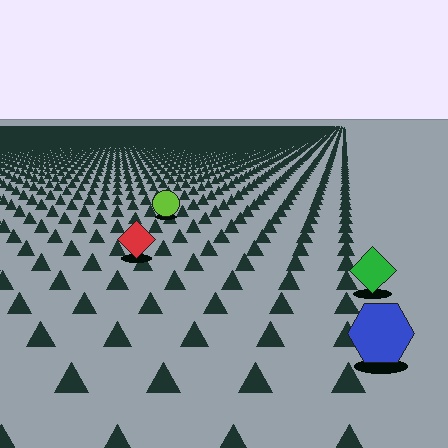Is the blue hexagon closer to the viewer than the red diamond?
Yes. The blue hexagon is closer — you can tell from the texture gradient: the ground texture is coarser near it.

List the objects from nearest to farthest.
From nearest to farthest: the blue hexagon, the green diamond, the red diamond, the lime circle.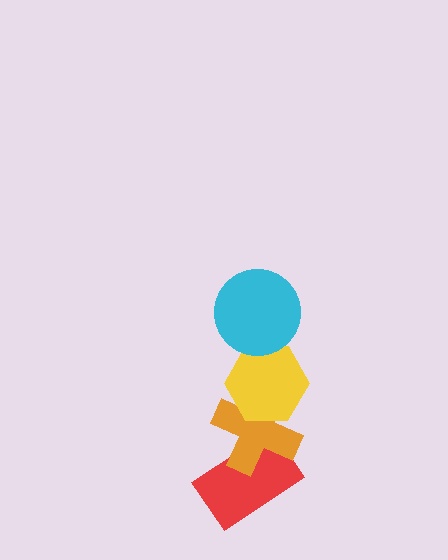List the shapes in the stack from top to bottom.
From top to bottom: the cyan circle, the yellow hexagon, the orange cross, the red rectangle.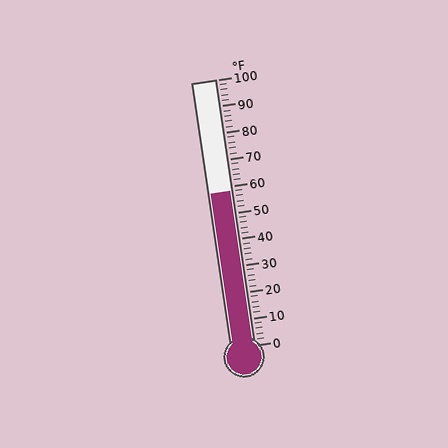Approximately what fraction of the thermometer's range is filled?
The thermometer is filled to approximately 60% of its range.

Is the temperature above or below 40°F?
The temperature is above 40°F.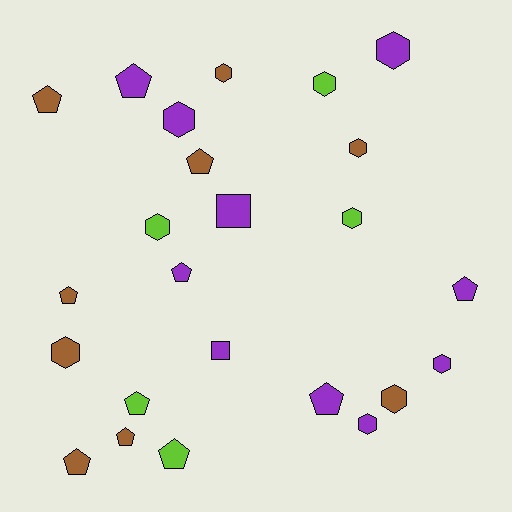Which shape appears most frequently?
Hexagon, with 11 objects.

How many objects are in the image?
There are 24 objects.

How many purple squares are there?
There are 2 purple squares.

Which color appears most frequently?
Purple, with 10 objects.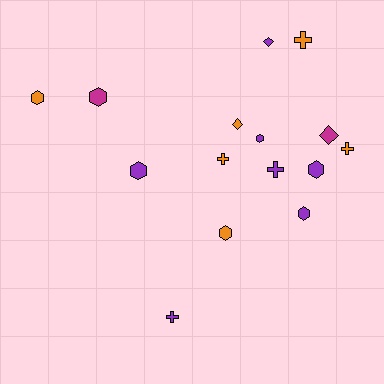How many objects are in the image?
There are 15 objects.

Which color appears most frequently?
Purple, with 7 objects.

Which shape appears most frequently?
Hexagon, with 7 objects.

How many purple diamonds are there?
There is 1 purple diamond.